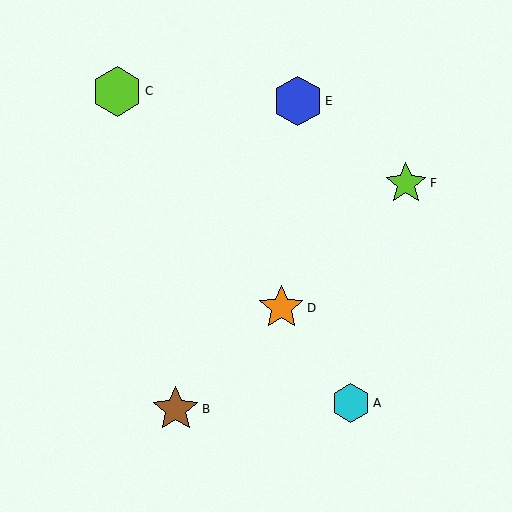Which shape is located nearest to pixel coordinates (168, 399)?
The brown star (labeled B) at (176, 409) is nearest to that location.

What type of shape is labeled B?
Shape B is a brown star.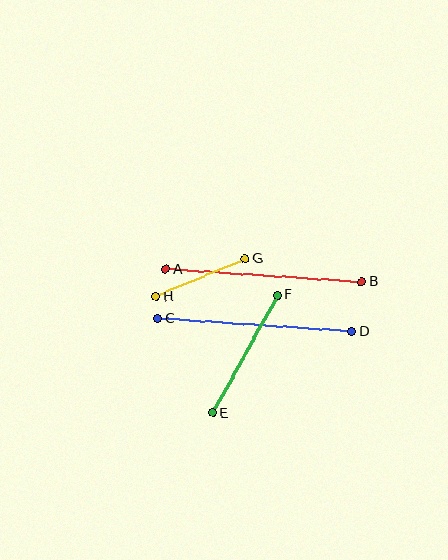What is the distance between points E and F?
The distance is approximately 135 pixels.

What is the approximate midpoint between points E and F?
The midpoint is at approximately (245, 354) pixels.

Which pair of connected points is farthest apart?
Points A and B are farthest apart.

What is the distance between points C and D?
The distance is approximately 195 pixels.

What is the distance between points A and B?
The distance is approximately 197 pixels.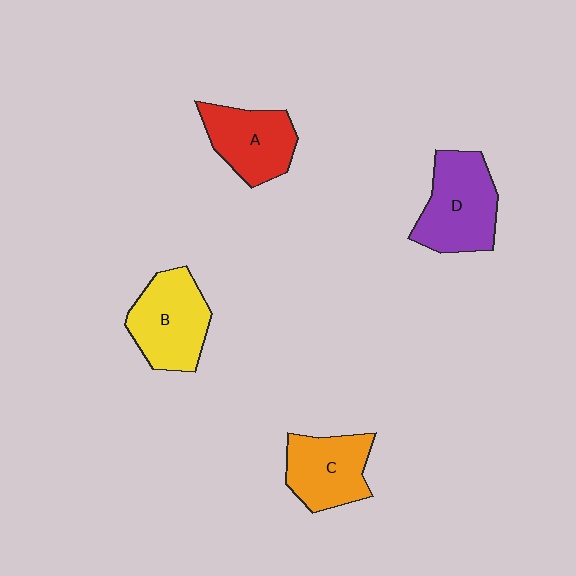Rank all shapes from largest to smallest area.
From largest to smallest: D (purple), B (yellow), C (orange), A (red).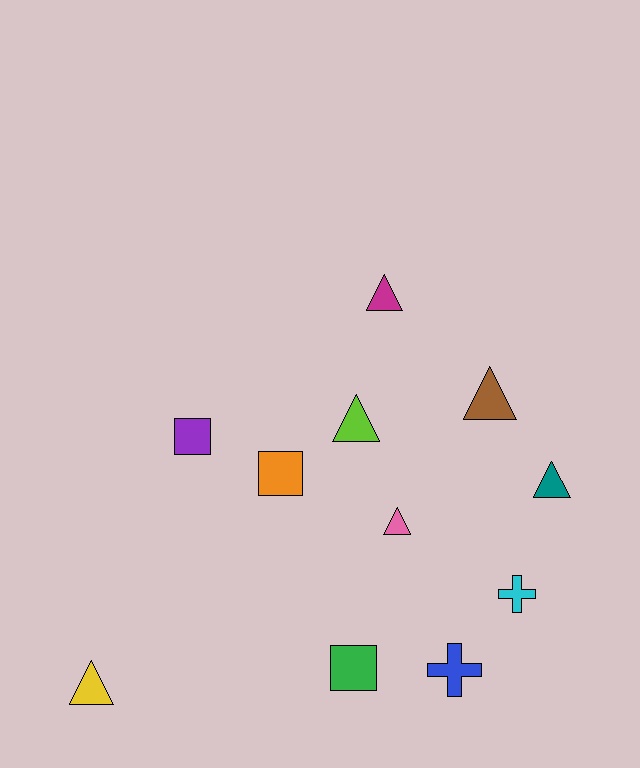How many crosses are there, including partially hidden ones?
There are 2 crosses.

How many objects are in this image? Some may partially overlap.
There are 11 objects.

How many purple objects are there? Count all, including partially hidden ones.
There is 1 purple object.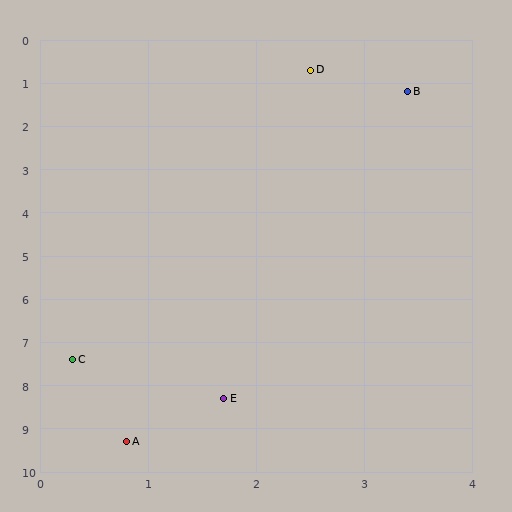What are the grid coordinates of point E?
Point E is at approximately (1.7, 8.3).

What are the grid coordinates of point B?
Point B is at approximately (3.4, 1.2).